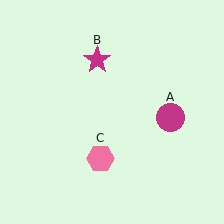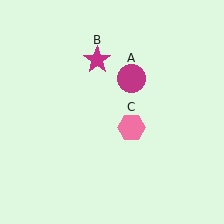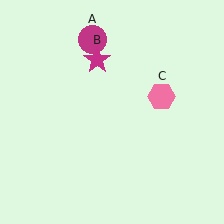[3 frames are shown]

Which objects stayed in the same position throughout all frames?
Magenta star (object B) remained stationary.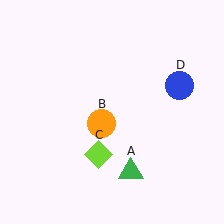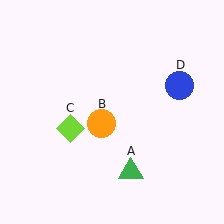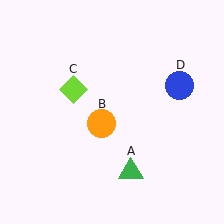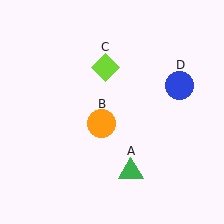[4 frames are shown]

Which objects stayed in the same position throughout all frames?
Green triangle (object A) and orange circle (object B) and blue circle (object D) remained stationary.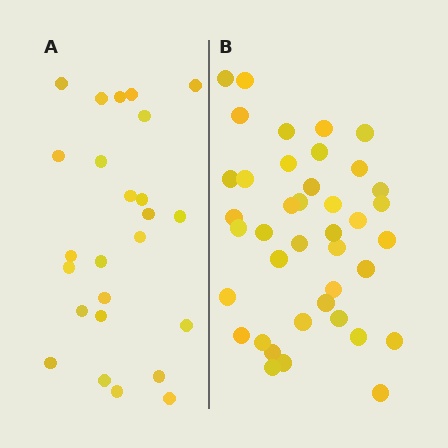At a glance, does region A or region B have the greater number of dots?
Region B (the right region) has more dots.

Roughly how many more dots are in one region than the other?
Region B has approximately 15 more dots than region A.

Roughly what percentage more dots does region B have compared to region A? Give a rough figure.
About 60% more.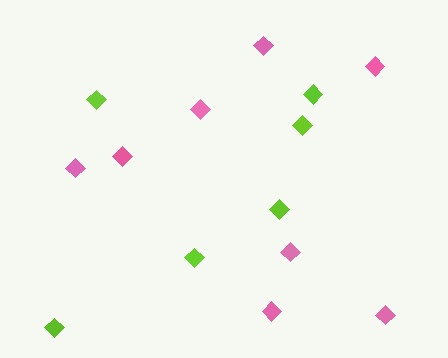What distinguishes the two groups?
There are 2 groups: one group of lime diamonds (6) and one group of pink diamonds (8).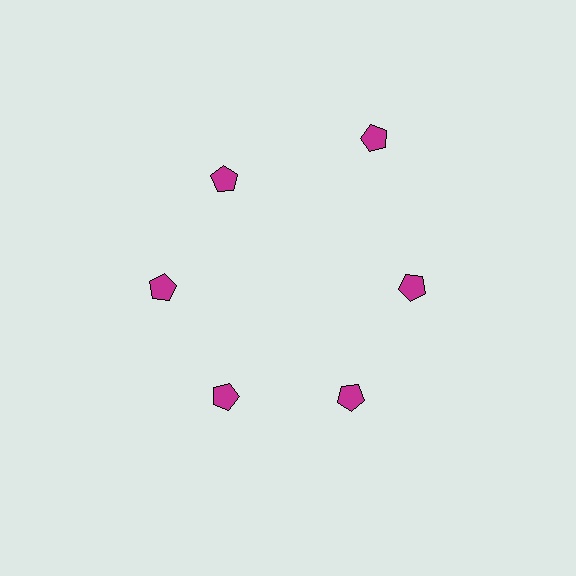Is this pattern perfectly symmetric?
No. The 6 magenta pentagons are arranged in a ring, but one element near the 1 o'clock position is pushed outward from the center, breaking the 6-fold rotational symmetry.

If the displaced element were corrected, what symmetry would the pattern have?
It would have 6-fold rotational symmetry — the pattern would map onto itself every 60 degrees.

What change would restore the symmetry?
The symmetry would be restored by moving it inward, back onto the ring so that all 6 pentagons sit at equal angles and equal distance from the center.